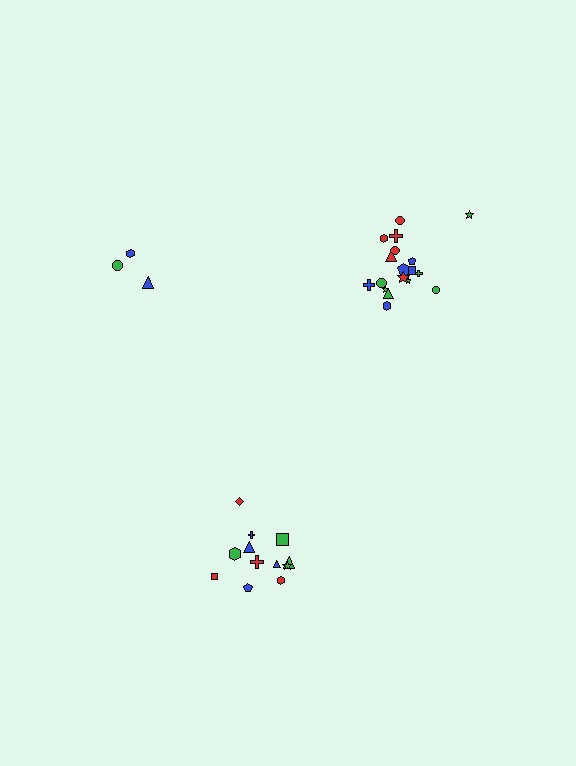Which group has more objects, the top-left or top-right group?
The top-right group.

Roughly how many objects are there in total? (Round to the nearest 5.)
Roughly 35 objects in total.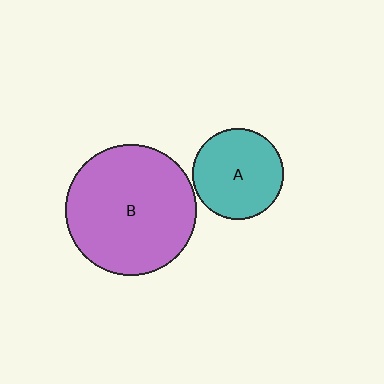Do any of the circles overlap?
No, none of the circles overlap.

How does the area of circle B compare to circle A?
Approximately 2.1 times.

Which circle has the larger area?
Circle B (purple).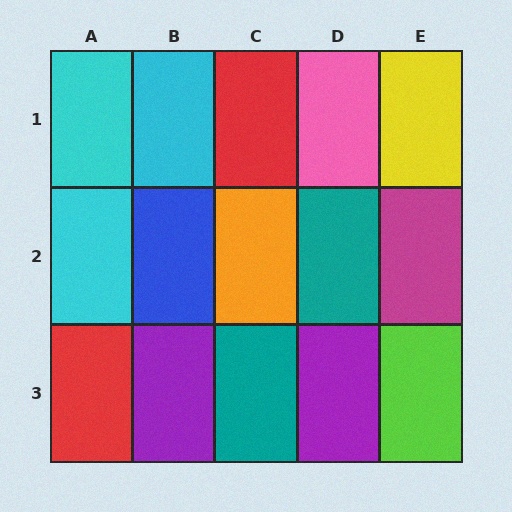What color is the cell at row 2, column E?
Magenta.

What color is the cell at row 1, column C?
Red.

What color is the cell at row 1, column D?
Pink.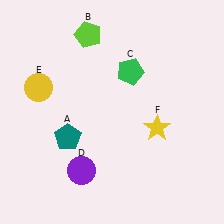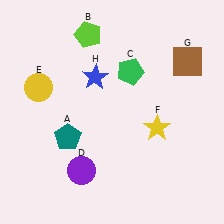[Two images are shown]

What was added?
A brown square (G), a blue star (H) were added in Image 2.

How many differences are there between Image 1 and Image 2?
There are 2 differences between the two images.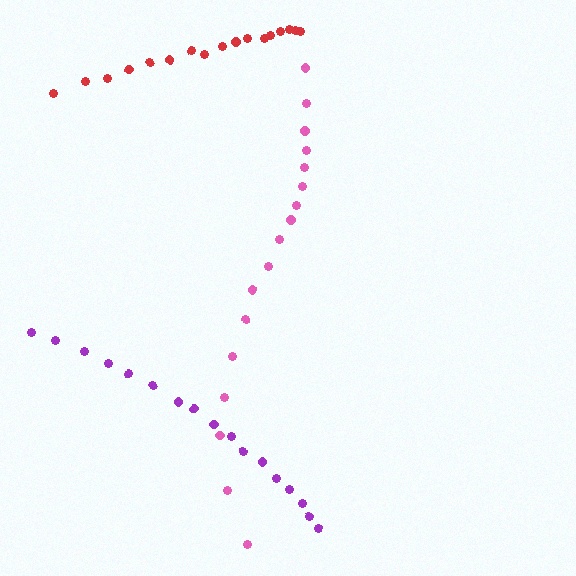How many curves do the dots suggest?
There are 3 distinct paths.